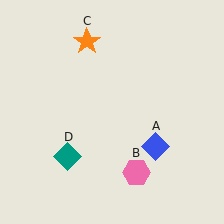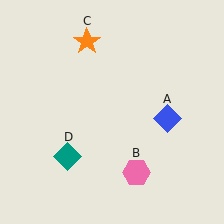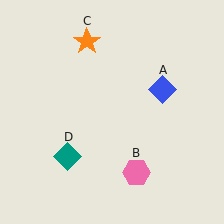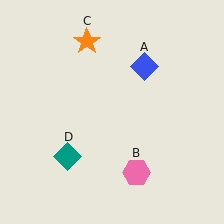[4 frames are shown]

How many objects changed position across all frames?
1 object changed position: blue diamond (object A).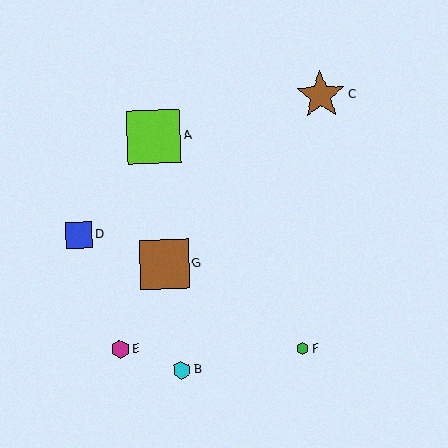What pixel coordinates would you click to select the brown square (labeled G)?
Click at (164, 264) to select the brown square G.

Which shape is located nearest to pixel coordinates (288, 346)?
The green hexagon (labeled F) at (302, 349) is nearest to that location.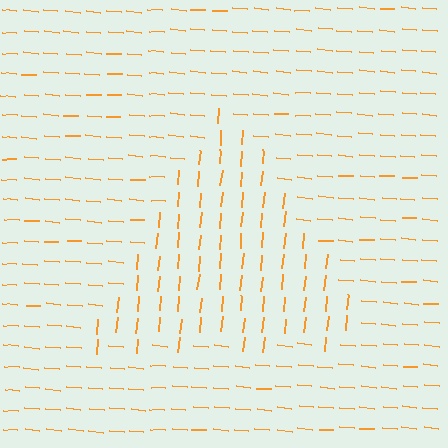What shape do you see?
I see a triangle.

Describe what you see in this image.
The image is filled with small orange line segments. A triangle region in the image has lines oriented differently from the surrounding lines, creating a visible texture boundary.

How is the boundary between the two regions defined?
The boundary is defined purely by a change in line orientation (approximately 89 degrees difference). All lines are the same color and thickness.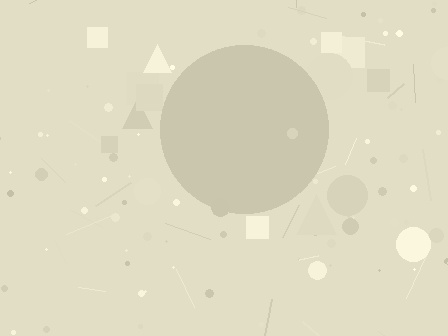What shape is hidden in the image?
A circle is hidden in the image.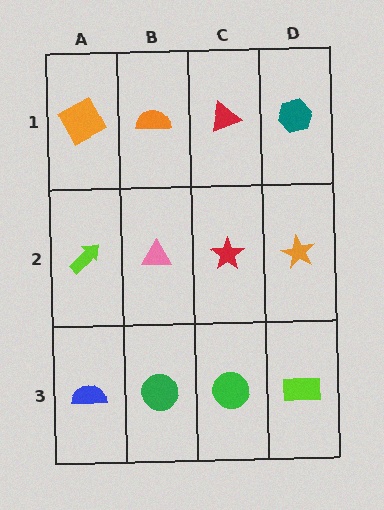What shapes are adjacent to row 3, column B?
A pink triangle (row 2, column B), a blue semicircle (row 3, column A), a green circle (row 3, column C).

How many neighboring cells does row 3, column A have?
2.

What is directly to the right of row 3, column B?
A green circle.